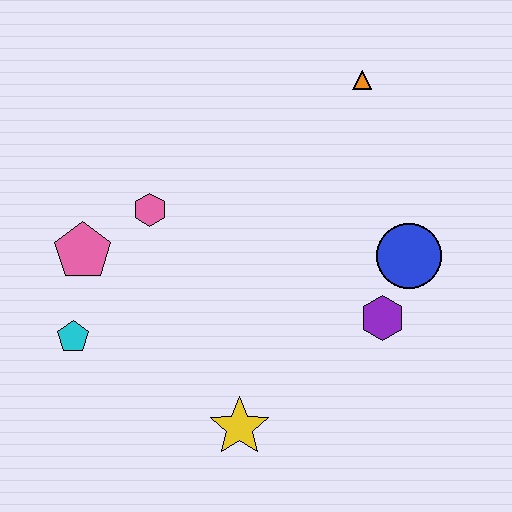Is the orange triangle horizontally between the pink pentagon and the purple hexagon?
Yes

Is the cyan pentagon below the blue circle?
Yes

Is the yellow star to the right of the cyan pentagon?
Yes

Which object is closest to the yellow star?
The purple hexagon is closest to the yellow star.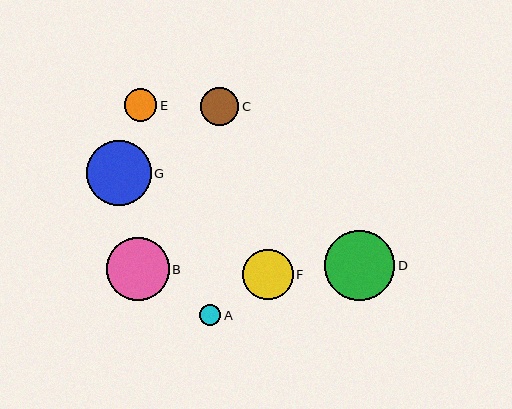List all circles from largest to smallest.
From largest to smallest: D, G, B, F, C, E, A.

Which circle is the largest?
Circle D is the largest with a size of approximately 70 pixels.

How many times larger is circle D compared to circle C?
Circle D is approximately 1.8 times the size of circle C.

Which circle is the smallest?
Circle A is the smallest with a size of approximately 22 pixels.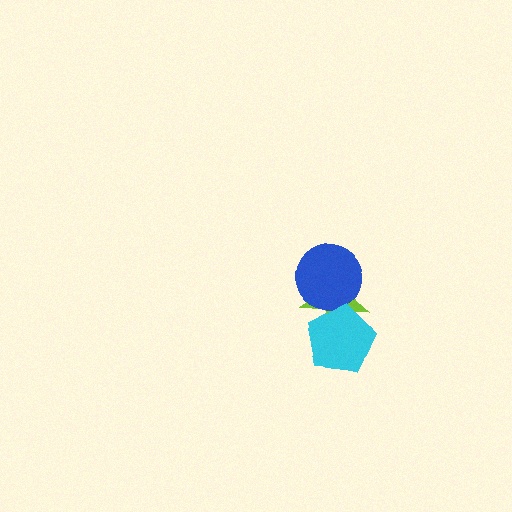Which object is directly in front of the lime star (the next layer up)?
The blue circle is directly in front of the lime star.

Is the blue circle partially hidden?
No, no other shape covers it.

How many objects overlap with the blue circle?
1 object overlaps with the blue circle.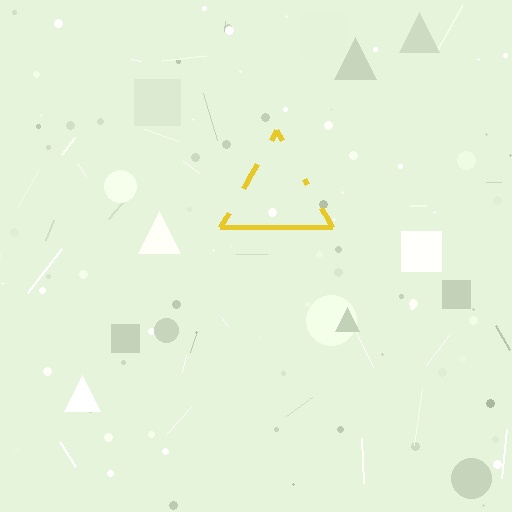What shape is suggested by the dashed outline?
The dashed outline suggests a triangle.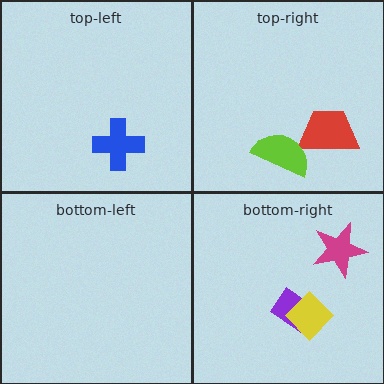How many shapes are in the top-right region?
2.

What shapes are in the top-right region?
The red trapezoid, the lime semicircle.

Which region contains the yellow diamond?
The bottom-right region.